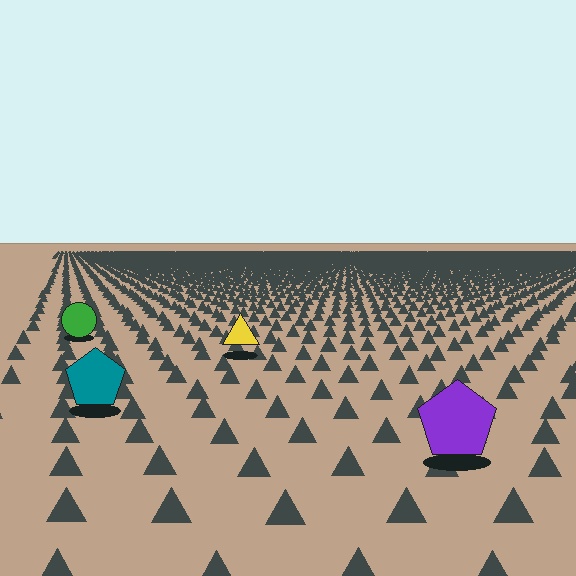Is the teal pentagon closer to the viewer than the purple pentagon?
No. The purple pentagon is closer — you can tell from the texture gradient: the ground texture is coarser near it.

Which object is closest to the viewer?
The purple pentagon is closest. The texture marks near it are larger and more spread out.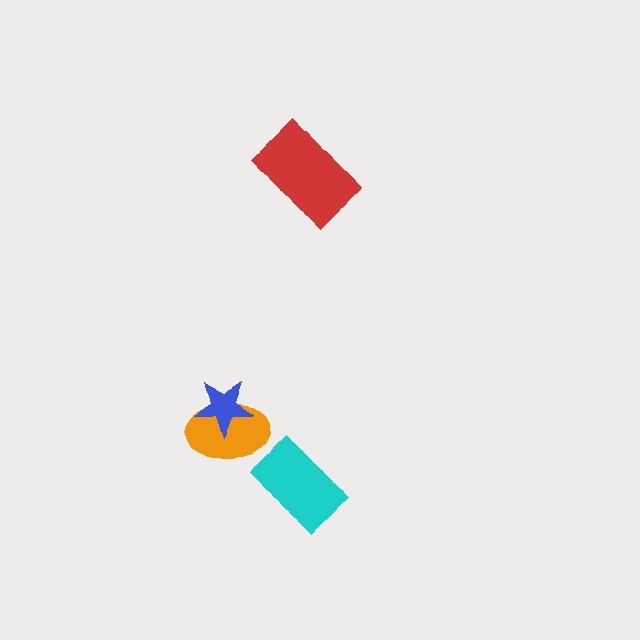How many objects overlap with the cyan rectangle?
0 objects overlap with the cyan rectangle.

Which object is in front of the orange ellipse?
The blue star is in front of the orange ellipse.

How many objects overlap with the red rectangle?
0 objects overlap with the red rectangle.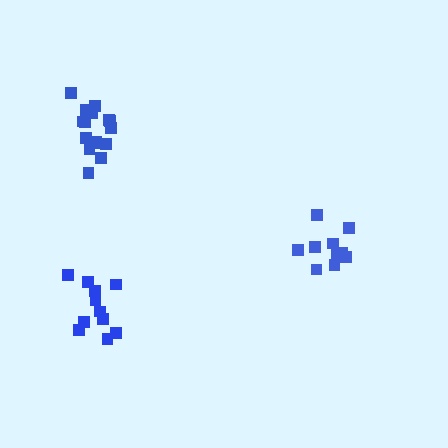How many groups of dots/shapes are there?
There are 3 groups.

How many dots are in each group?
Group 1: 16 dots, Group 2: 11 dots, Group 3: 10 dots (37 total).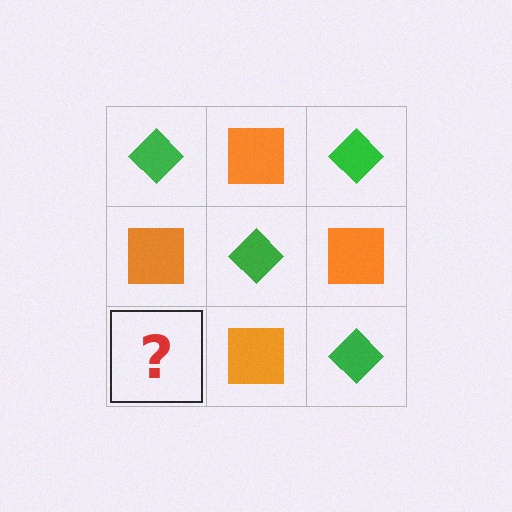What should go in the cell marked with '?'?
The missing cell should contain a green diamond.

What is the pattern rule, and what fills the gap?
The rule is that it alternates green diamond and orange square in a checkerboard pattern. The gap should be filled with a green diamond.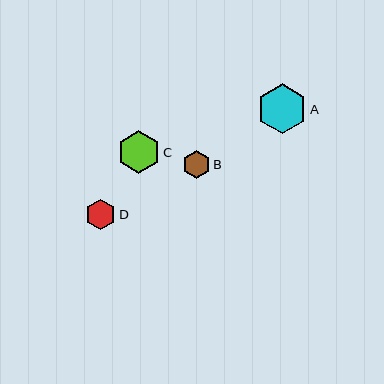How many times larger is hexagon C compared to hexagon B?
Hexagon C is approximately 1.5 times the size of hexagon B.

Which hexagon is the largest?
Hexagon A is the largest with a size of approximately 50 pixels.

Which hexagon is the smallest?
Hexagon B is the smallest with a size of approximately 28 pixels.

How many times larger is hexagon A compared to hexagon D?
Hexagon A is approximately 1.6 times the size of hexagon D.